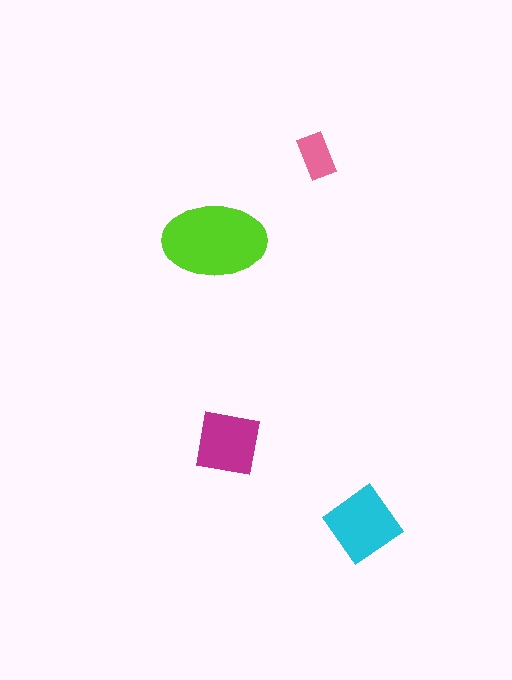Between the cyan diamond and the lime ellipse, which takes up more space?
The lime ellipse.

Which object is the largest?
The lime ellipse.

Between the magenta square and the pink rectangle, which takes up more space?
The magenta square.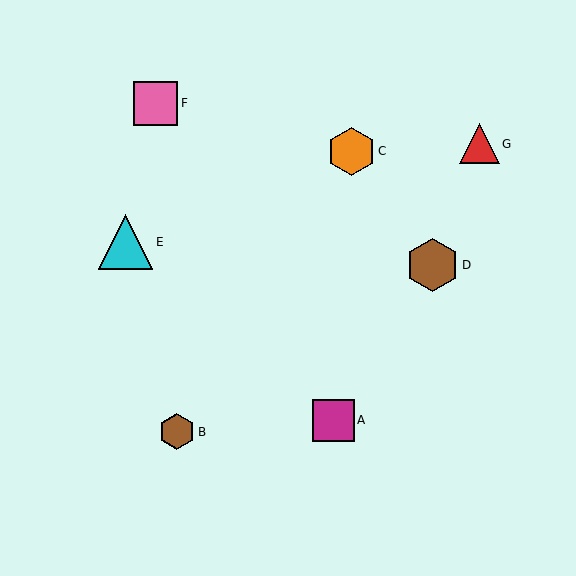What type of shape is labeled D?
Shape D is a brown hexagon.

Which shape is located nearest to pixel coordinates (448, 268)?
The brown hexagon (labeled D) at (433, 265) is nearest to that location.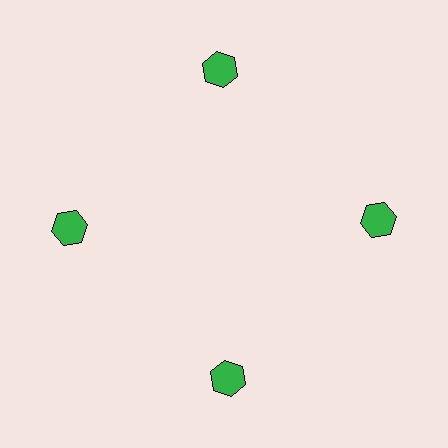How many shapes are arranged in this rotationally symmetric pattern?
There are 4 shapes, arranged in 4 groups of 1.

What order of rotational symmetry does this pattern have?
This pattern has 4-fold rotational symmetry.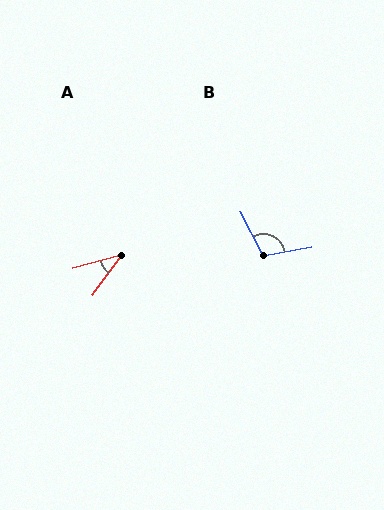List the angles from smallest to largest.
A (39°), B (107°).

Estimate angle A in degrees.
Approximately 39 degrees.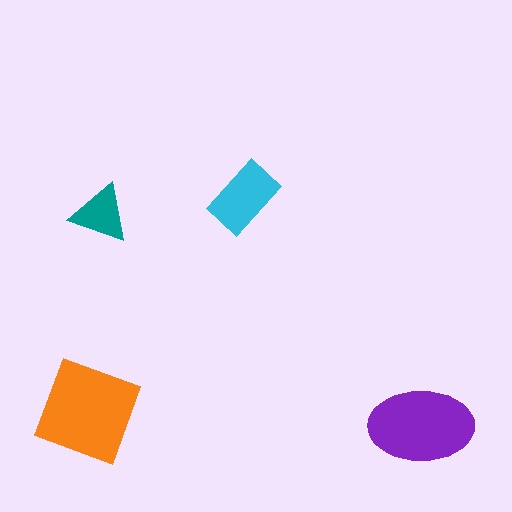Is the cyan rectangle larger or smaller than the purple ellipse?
Smaller.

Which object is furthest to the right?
The purple ellipse is rightmost.